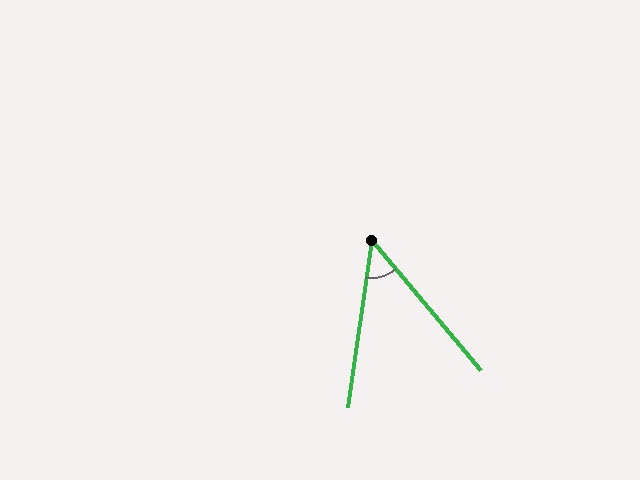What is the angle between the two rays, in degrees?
Approximately 48 degrees.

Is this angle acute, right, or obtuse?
It is acute.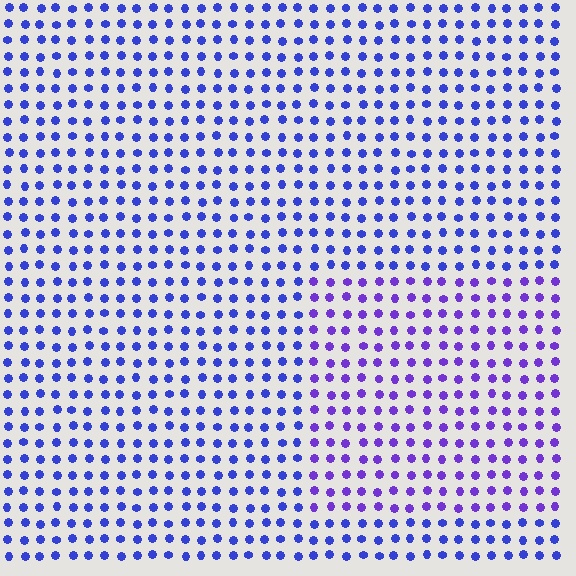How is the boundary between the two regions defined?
The boundary is defined purely by a slight shift in hue (about 29 degrees). Spacing, size, and orientation are identical on both sides.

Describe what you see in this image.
The image is filled with small blue elements in a uniform arrangement. A rectangle-shaped region is visible where the elements are tinted to a slightly different hue, forming a subtle color boundary.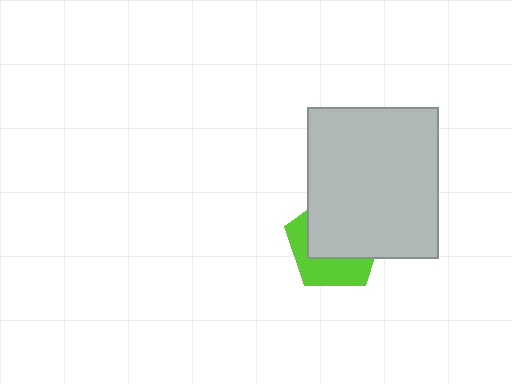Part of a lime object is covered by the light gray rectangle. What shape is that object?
It is a pentagon.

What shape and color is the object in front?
The object in front is a light gray rectangle.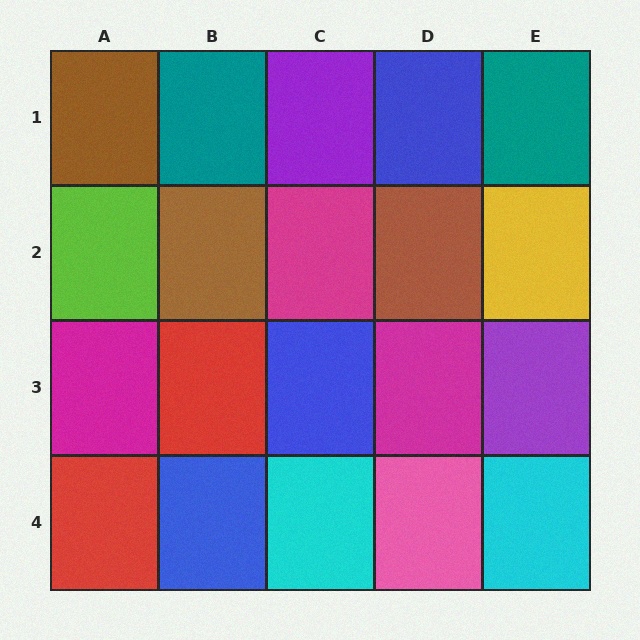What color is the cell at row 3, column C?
Blue.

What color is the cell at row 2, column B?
Brown.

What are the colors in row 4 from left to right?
Red, blue, cyan, pink, cyan.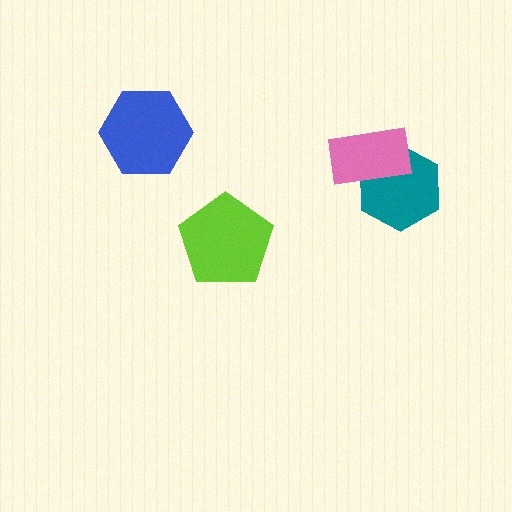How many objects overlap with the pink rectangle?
1 object overlaps with the pink rectangle.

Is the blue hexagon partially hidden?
No, no other shape covers it.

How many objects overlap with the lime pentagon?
0 objects overlap with the lime pentagon.